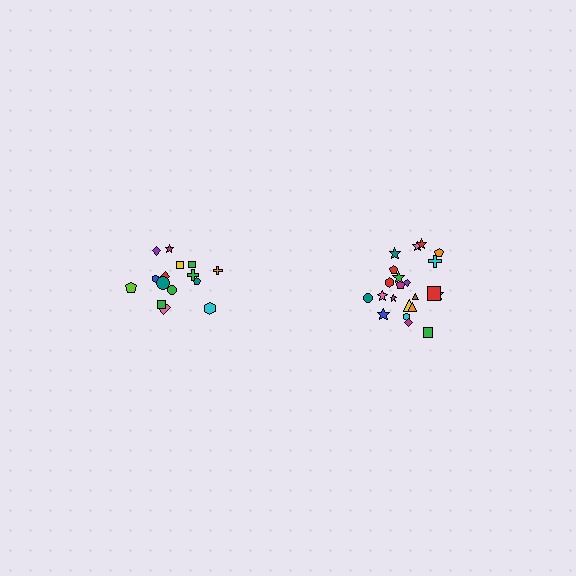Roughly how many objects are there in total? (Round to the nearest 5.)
Roughly 35 objects in total.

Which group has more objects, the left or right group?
The right group.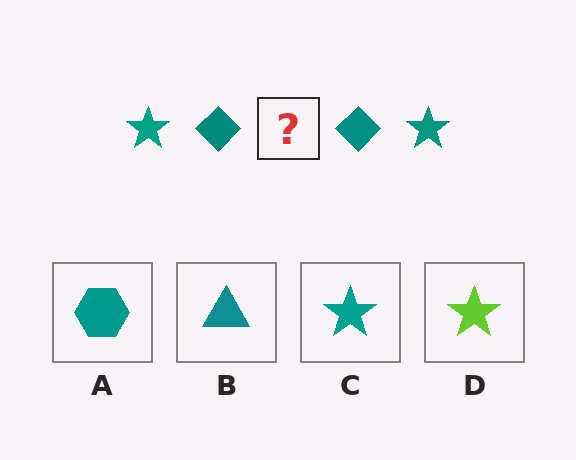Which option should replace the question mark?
Option C.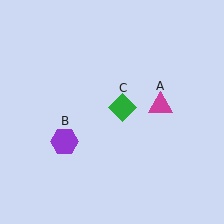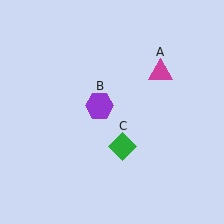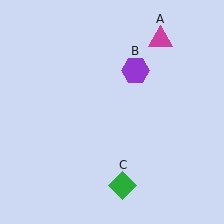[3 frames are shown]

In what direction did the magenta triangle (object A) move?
The magenta triangle (object A) moved up.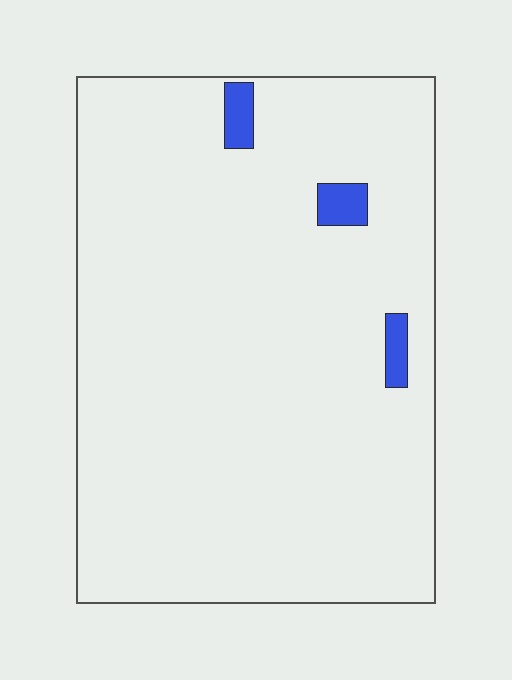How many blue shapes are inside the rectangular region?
3.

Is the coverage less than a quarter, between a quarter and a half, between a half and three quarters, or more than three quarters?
Less than a quarter.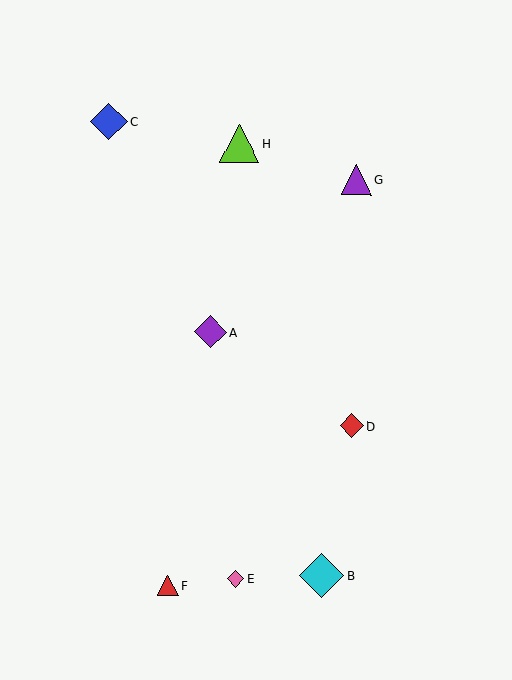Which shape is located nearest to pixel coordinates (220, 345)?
The purple diamond (labeled A) at (210, 332) is nearest to that location.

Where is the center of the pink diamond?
The center of the pink diamond is at (235, 579).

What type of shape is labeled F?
Shape F is a red triangle.